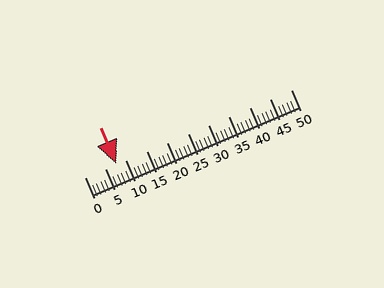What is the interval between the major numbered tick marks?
The major tick marks are spaced 5 units apart.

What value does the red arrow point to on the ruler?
The red arrow points to approximately 8.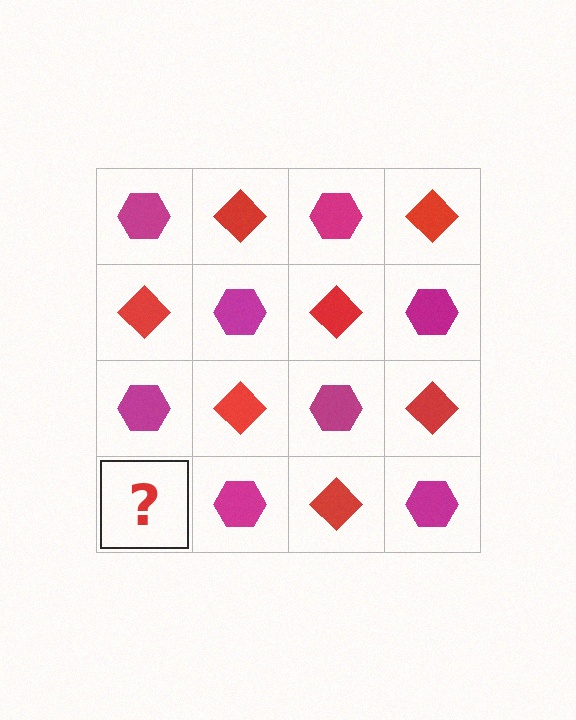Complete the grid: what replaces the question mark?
The question mark should be replaced with a red diamond.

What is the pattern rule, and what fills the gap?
The rule is that it alternates magenta hexagon and red diamond in a checkerboard pattern. The gap should be filled with a red diamond.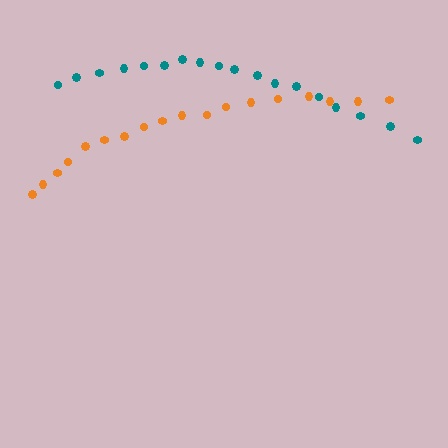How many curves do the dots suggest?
There are 2 distinct paths.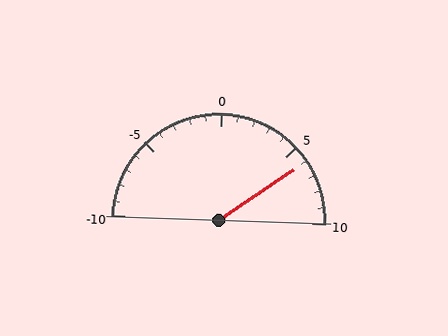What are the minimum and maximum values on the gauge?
The gauge ranges from -10 to 10.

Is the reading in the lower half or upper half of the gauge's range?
The reading is in the upper half of the range (-10 to 10).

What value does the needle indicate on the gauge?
The needle indicates approximately 6.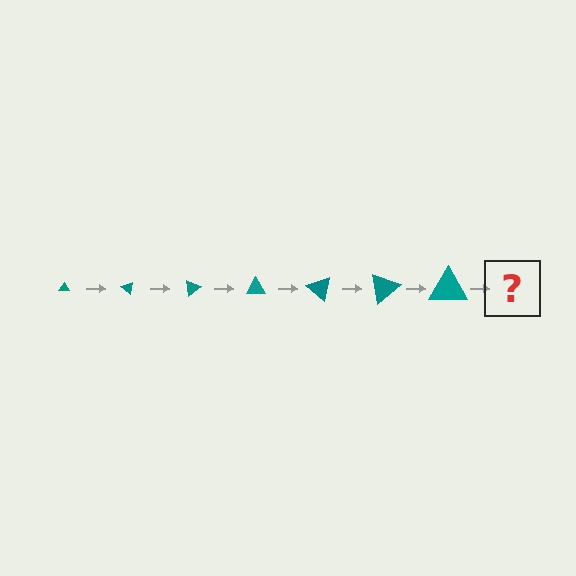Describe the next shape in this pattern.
It should be a triangle, larger than the previous one and rotated 280 degrees from the start.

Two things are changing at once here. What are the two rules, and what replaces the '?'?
The two rules are that the triangle grows larger each step and it rotates 40 degrees each step. The '?' should be a triangle, larger than the previous one and rotated 280 degrees from the start.